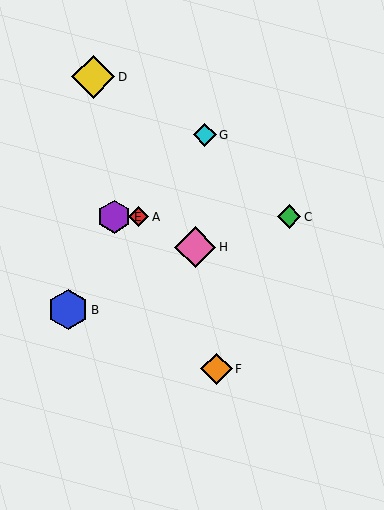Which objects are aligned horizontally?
Objects A, C, E are aligned horizontally.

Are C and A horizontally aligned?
Yes, both are at y≈217.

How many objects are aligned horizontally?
3 objects (A, C, E) are aligned horizontally.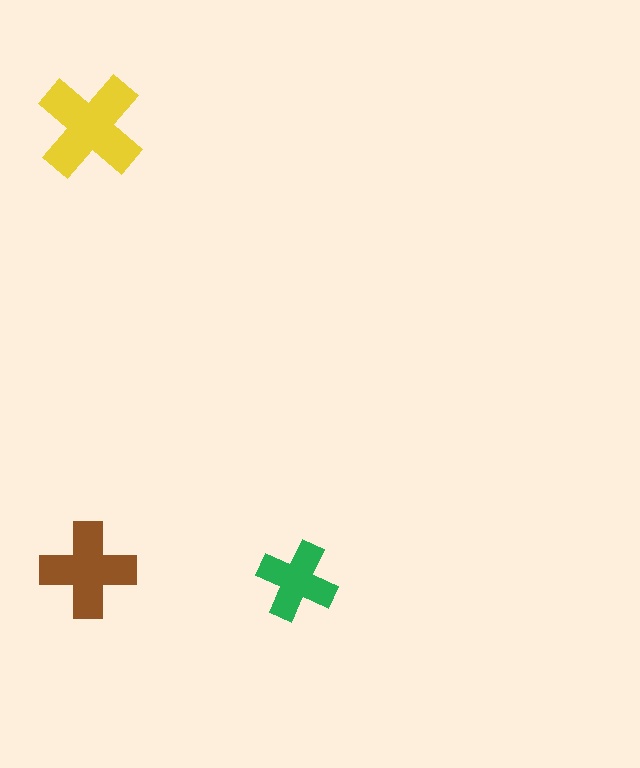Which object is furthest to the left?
The brown cross is leftmost.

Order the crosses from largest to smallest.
the yellow one, the brown one, the green one.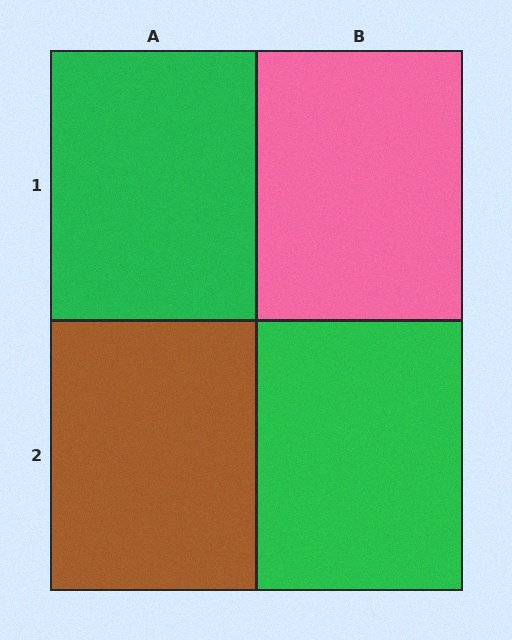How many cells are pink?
1 cell is pink.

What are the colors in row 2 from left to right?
Brown, green.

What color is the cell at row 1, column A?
Green.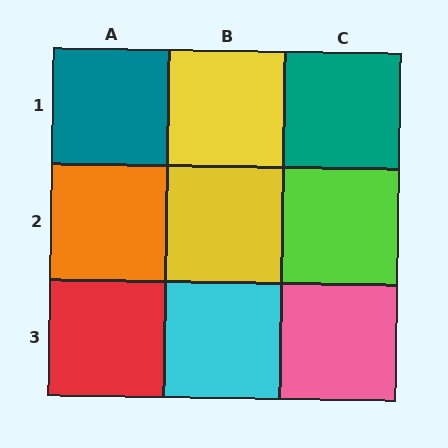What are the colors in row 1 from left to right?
Teal, yellow, teal.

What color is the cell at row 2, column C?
Lime.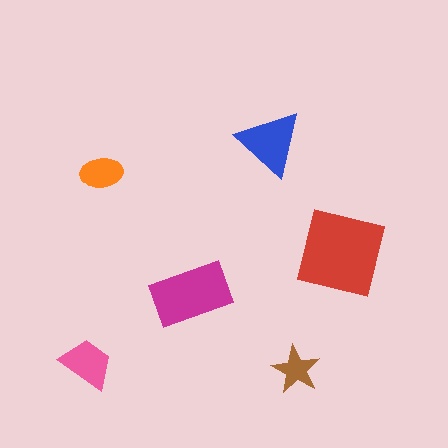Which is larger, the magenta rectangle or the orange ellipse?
The magenta rectangle.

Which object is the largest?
The red square.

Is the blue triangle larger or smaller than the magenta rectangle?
Smaller.